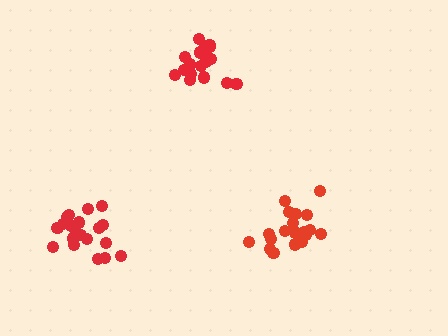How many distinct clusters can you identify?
There are 3 distinct clusters.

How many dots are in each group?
Group 1: 20 dots, Group 2: 20 dots, Group 3: 19 dots (59 total).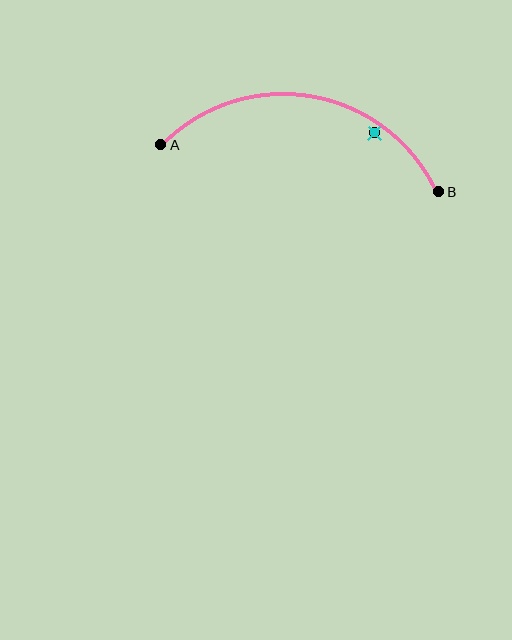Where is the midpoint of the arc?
The arc midpoint is the point on the curve farthest from the straight line joining A and B. It sits above that line.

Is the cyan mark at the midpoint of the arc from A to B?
No — the cyan mark does not lie on the arc at all. It sits slightly inside the curve.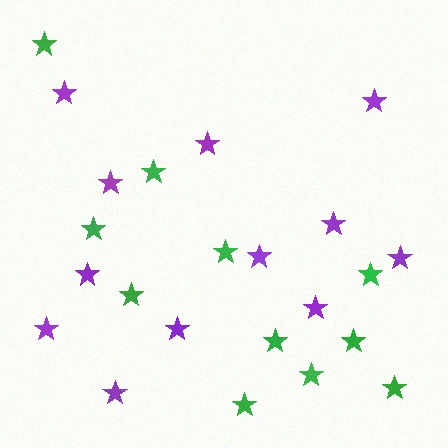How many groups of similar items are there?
There are 2 groups: one group of purple stars (12) and one group of green stars (11).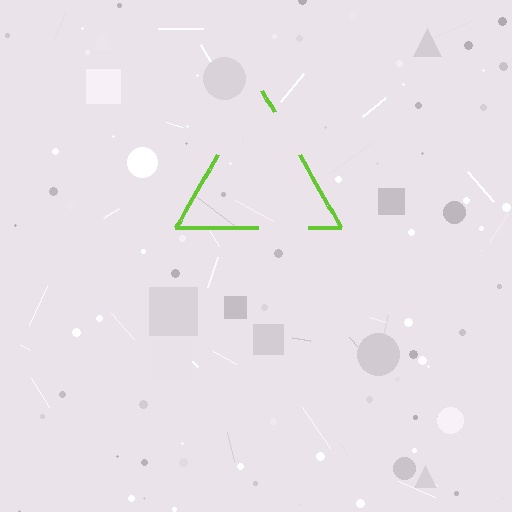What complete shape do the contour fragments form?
The contour fragments form a triangle.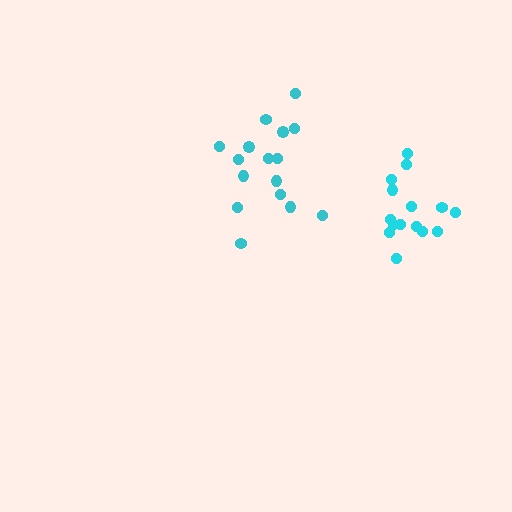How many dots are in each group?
Group 1: 16 dots, Group 2: 15 dots (31 total).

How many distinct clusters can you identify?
There are 2 distinct clusters.